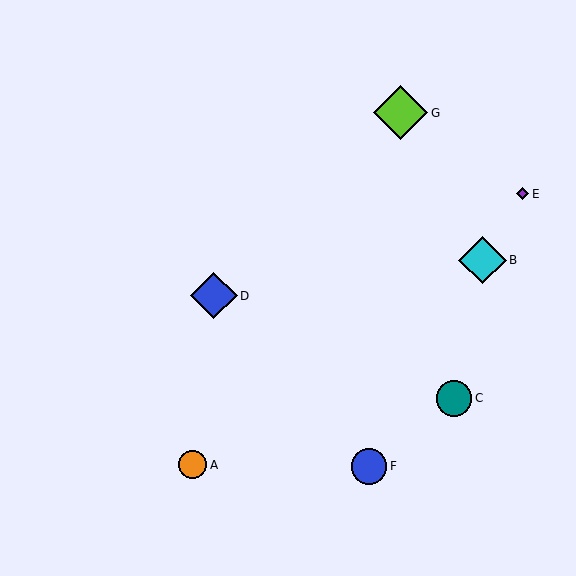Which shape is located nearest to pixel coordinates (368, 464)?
The blue circle (labeled F) at (369, 466) is nearest to that location.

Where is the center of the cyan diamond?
The center of the cyan diamond is at (482, 260).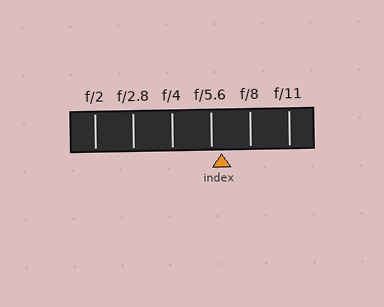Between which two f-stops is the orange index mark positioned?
The index mark is between f/5.6 and f/8.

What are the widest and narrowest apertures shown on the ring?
The widest aperture shown is f/2 and the narrowest is f/11.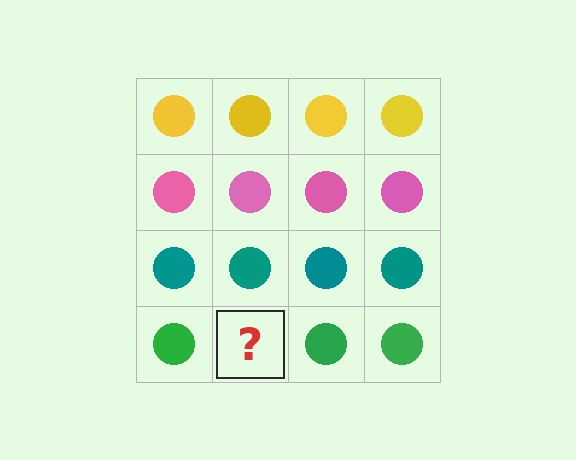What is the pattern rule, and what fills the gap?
The rule is that each row has a consistent color. The gap should be filled with a green circle.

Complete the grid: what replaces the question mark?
The question mark should be replaced with a green circle.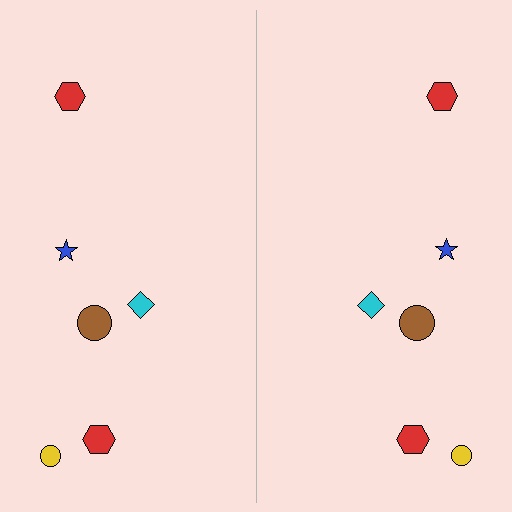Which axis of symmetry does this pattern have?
The pattern has a vertical axis of symmetry running through the center of the image.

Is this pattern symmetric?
Yes, this pattern has bilateral (reflection) symmetry.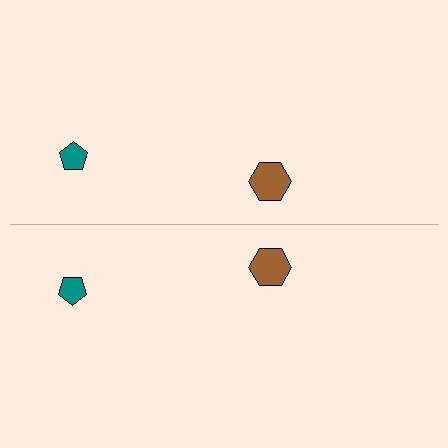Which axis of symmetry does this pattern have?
The pattern has a horizontal axis of symmetry running through the center of the image.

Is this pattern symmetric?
Yes, this pattern has bilateral (reflection) symmetry.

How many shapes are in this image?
There are 4 shapes in this image.